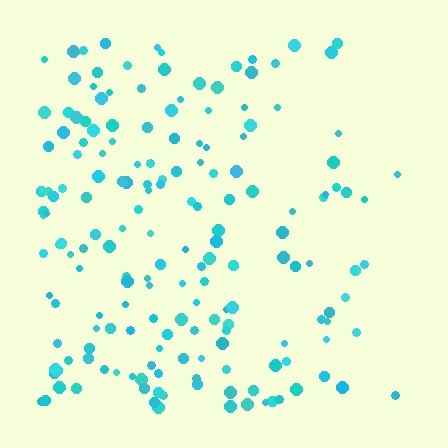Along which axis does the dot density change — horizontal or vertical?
Horizontal.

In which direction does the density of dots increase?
From right to left, with the left side densest.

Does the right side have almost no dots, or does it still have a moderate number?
Still a moderate number, just noticeably fewer than the left.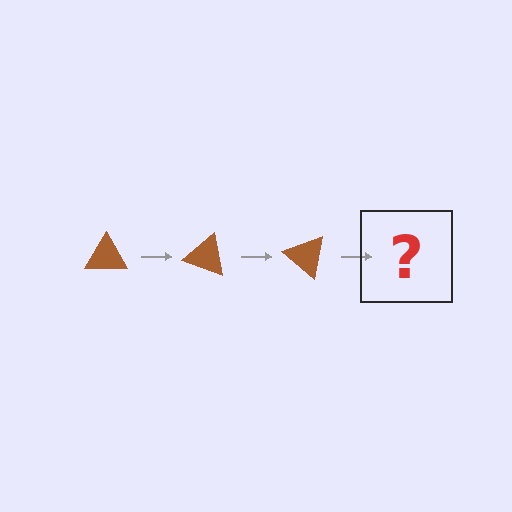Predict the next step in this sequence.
The next step is a brown triangle rotated 60 degrees.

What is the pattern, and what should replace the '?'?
The pattern is that the triangle rotates 20 degrees each step. The '?' should be a brown triangle rotated 60 degrees.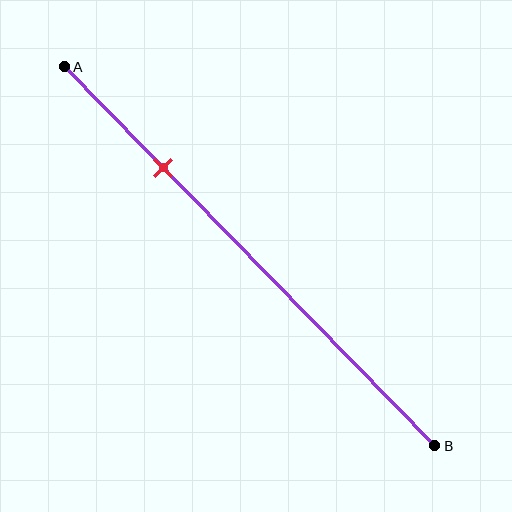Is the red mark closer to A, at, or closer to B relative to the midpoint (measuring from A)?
The red mark is closer to point A than the midpoint of segment AB.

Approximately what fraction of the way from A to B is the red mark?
The red mark is approximately 25% of the way from A to B.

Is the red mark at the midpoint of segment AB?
No, the mark is at about 25% from A, not at the 50% midpoint.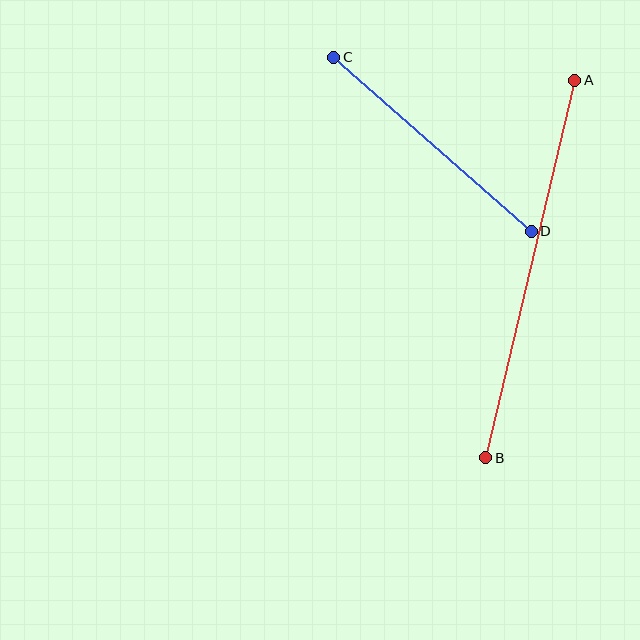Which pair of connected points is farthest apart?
Points A and B are farthest apart.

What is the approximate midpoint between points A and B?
The midpoint is at approximately (530, 269) pixels.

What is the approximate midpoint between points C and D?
The midpoint is at approximately (433, 144) pixels.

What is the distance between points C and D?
The distance is approximately 263 pixels.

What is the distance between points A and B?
The distance is approximately 388 pixels.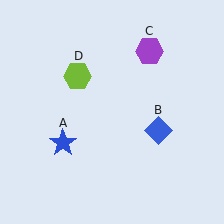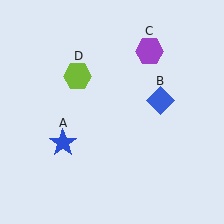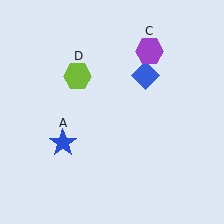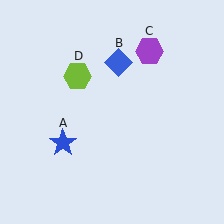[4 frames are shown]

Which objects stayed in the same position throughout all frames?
Blue star (object A) and purple hexagon (object C) and lime hexagon (object D) remained stationary.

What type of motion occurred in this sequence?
The blue diamond (object B) rotated counterclockwise around the center of the scene.